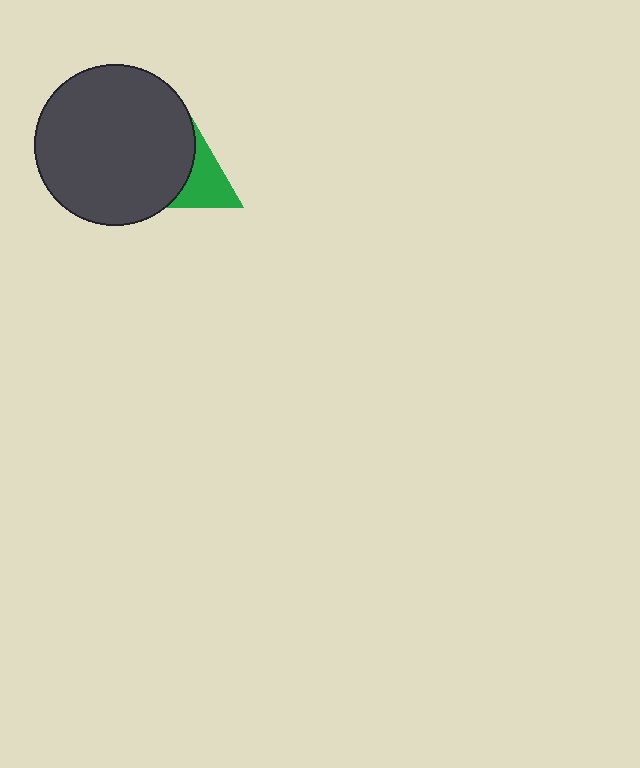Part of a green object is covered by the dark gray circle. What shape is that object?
It is a triangle.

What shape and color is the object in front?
The object in front is a dark gray circle.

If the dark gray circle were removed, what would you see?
You would see the complete green triangle.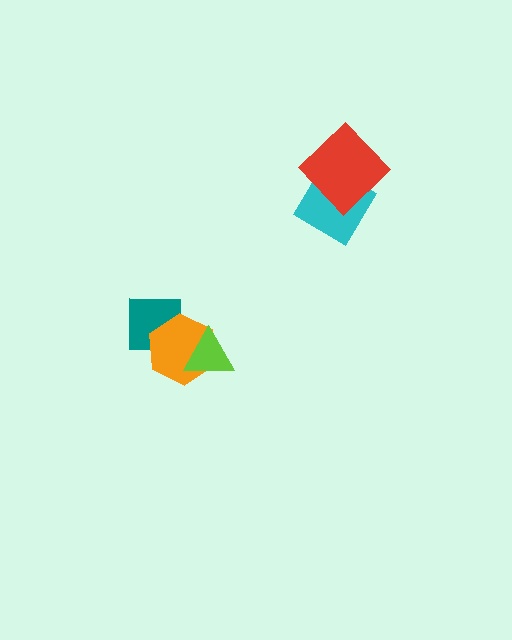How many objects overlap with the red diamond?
1 object overlaps with the red diamond.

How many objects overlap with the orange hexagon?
2 objects overlap with the orange hexagon.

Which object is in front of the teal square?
The orange hexagon is in front of the teal square.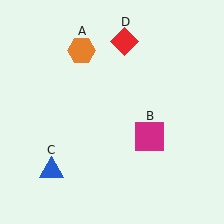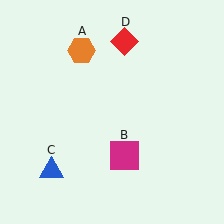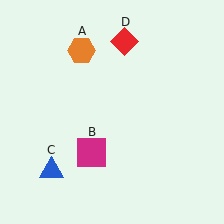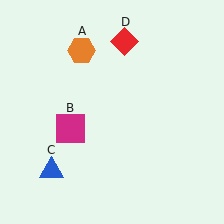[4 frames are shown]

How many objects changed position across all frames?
1 object changed position: magenta square (object B).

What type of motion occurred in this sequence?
The magenta square (object B) rotated clockwise around the center of the scene.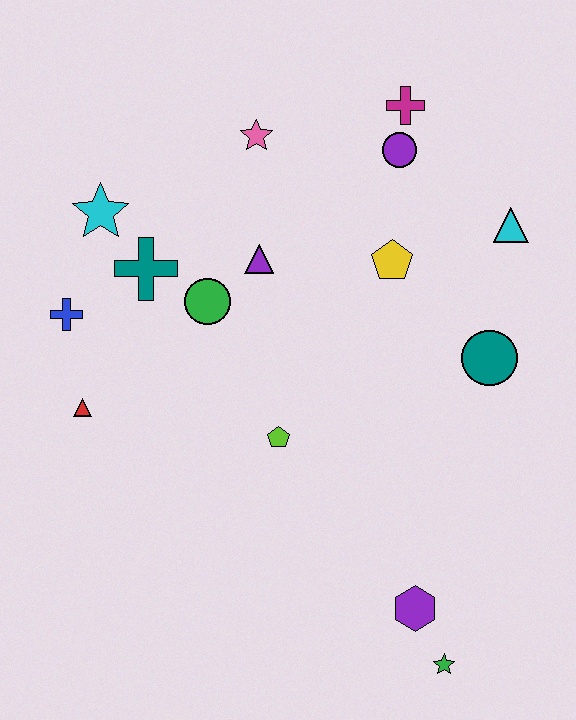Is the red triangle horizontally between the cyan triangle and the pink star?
No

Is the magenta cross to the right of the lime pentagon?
Yes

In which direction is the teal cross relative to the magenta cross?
The teal cross is to the left of the magenta cross.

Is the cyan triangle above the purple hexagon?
Yes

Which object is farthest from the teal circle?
The blue cross is farthest from the teal circle.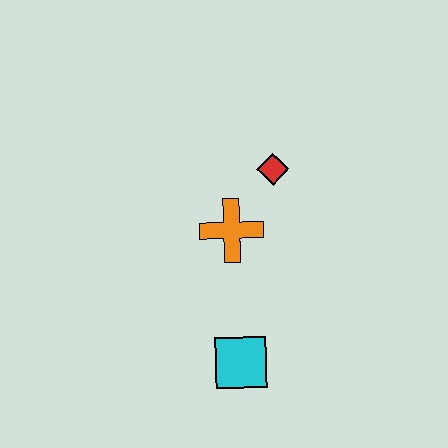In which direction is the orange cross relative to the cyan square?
The orange cross is above the cyan square.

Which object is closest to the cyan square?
The orange cross is closest to the cyan square.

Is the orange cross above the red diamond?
No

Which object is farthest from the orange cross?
The cyan square is farthest from the orange cross.